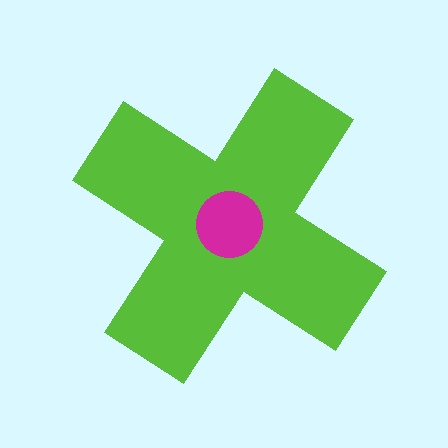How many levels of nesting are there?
2.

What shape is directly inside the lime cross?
The magenta circle.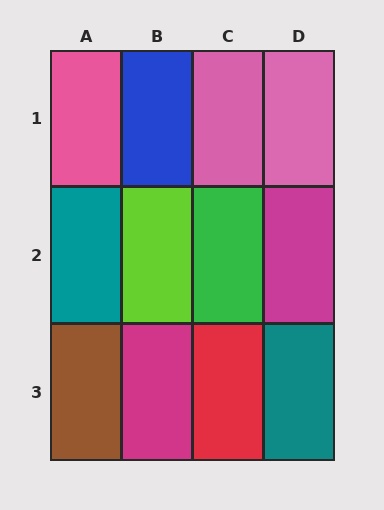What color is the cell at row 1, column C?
Pink.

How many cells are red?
1 cell is red.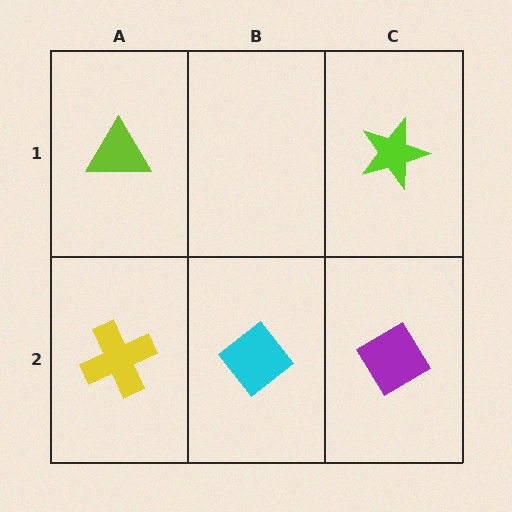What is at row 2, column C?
A purple diamond.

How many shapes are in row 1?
2 shapes.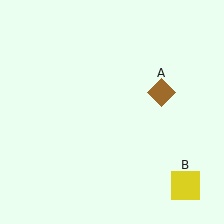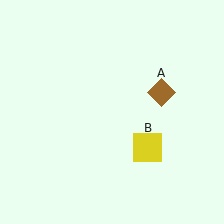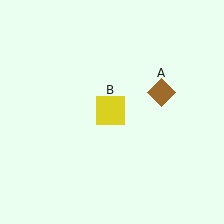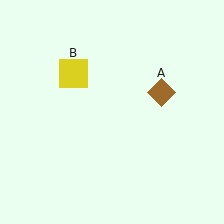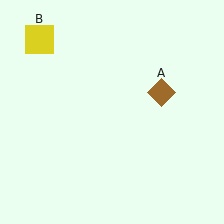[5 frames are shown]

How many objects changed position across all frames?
1 object changed position: yellow square (object B).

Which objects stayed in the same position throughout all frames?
Brown diamond (object A) remained stationary.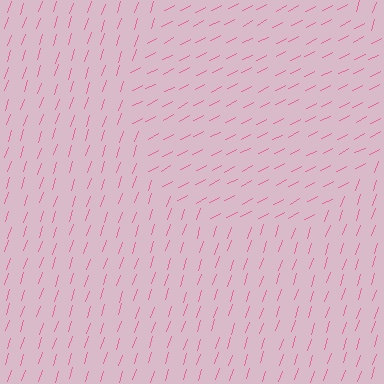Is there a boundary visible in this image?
Yes, there is a texture boundary formed by a change in line orientation.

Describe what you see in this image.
The image is filled with small pink line segments. A circle region in the image has lines oriented differently from the surrounding lines, creating a visible texture boundary.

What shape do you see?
I see a circle.